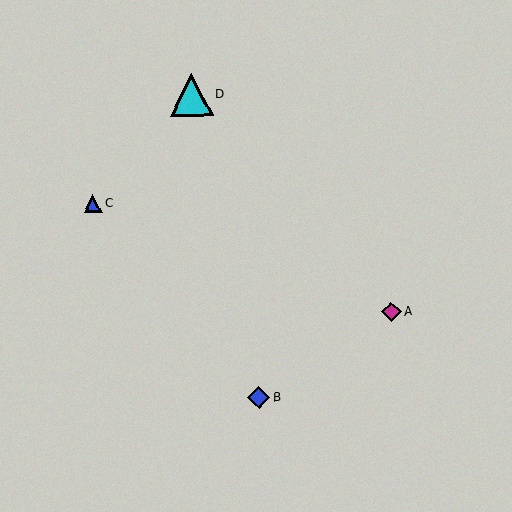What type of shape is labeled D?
Shape D is a cyan triangle.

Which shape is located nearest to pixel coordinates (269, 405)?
The blue diamond (labeled B) at (259, 398) is nearest to that location.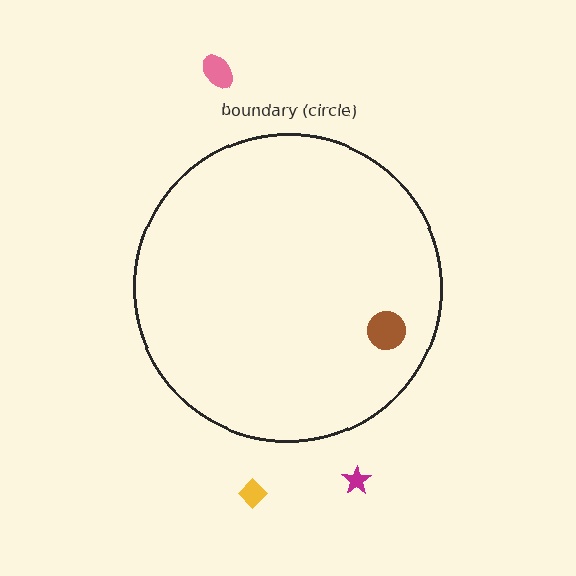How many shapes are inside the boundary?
1 inside, 3 outside.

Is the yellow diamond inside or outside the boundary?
Outside.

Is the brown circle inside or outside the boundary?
Inside.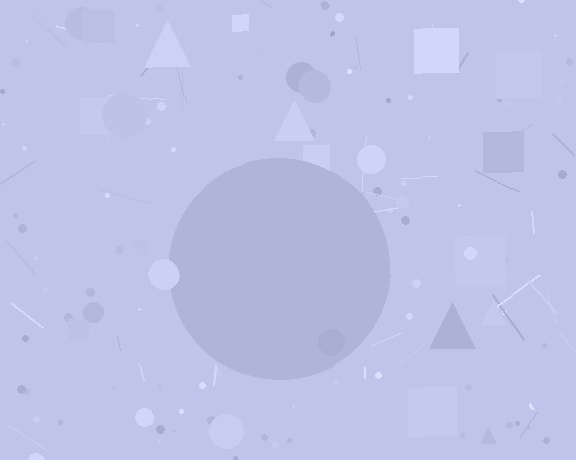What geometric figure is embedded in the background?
A circle is embedded in the background.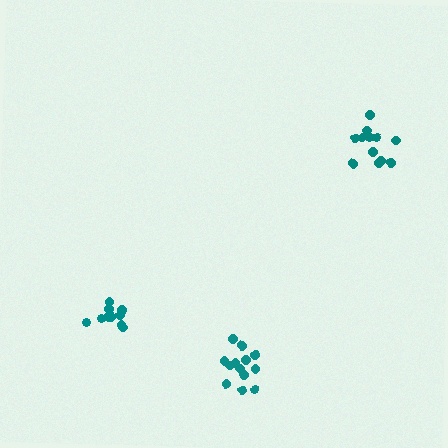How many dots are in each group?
Group 1: 11 dots, Group 2: 12 dots, Group 3: 13 dots (36 total).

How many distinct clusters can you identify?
There are 3 distinct clusters.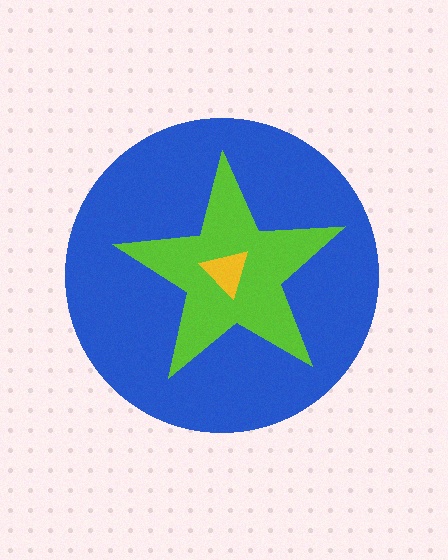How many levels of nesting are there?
3.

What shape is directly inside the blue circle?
The lime star.